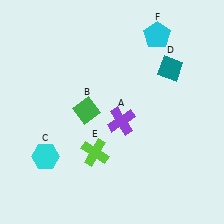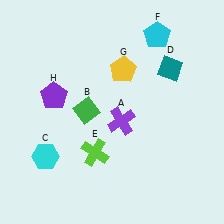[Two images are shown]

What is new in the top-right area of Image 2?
A yellow pentagon (G) was added in the top-right area of Image 2.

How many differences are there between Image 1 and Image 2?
There are 2 differences between the two images.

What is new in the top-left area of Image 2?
A purple pentagon (H) was added in the top-left area of Image 2.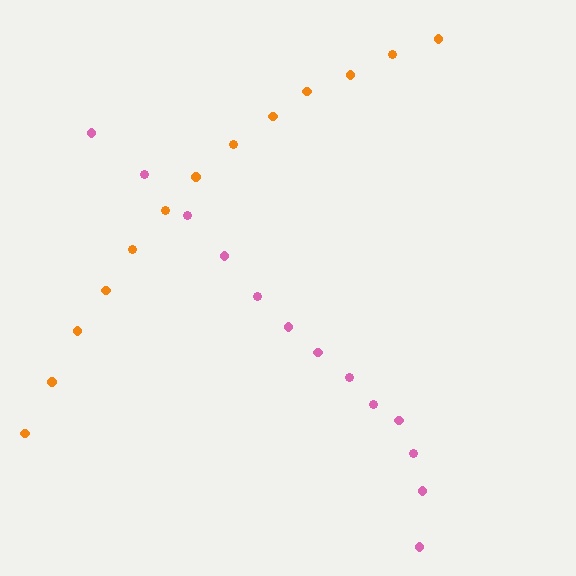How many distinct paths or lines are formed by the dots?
There are 2 distinct paths.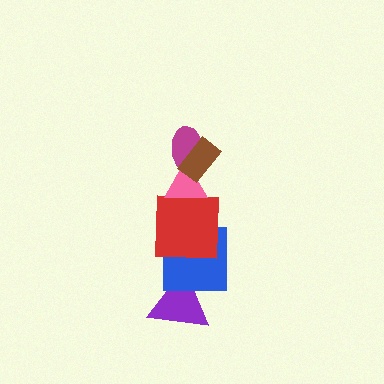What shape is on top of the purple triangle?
The blue square is on top of the purple triangle.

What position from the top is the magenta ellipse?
The magenta ellipse is 2nd from the top.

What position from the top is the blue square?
The blue square is 5th from the top.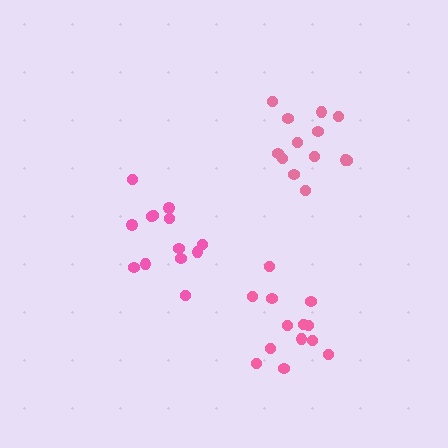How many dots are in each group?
Group 1: 13 dots, Group 2: 13 dots, Group 3: 13 dots (39 total).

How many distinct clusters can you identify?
There are 3 distinct clusters.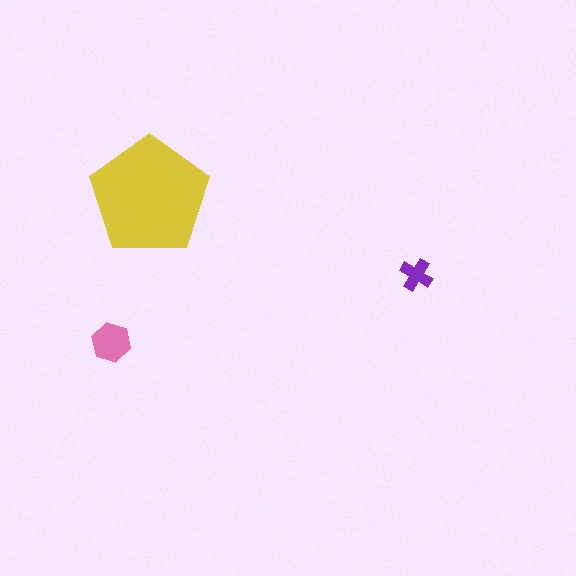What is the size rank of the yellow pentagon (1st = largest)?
1st.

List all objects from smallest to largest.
The purple cross, the pink hexagon, the yellow pentagon.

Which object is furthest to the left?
The pink hexagon is leftmost.